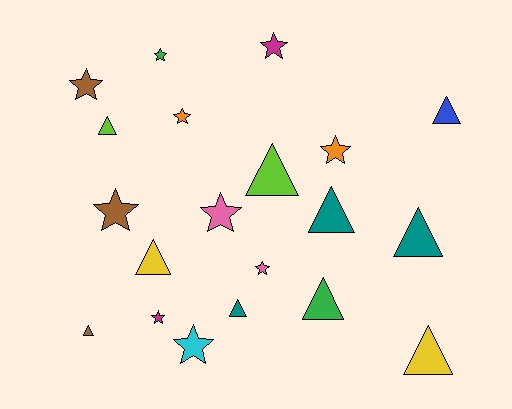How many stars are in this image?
There are 10 stars.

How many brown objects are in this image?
There are 3 brown objects.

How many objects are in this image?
There are 20 objects.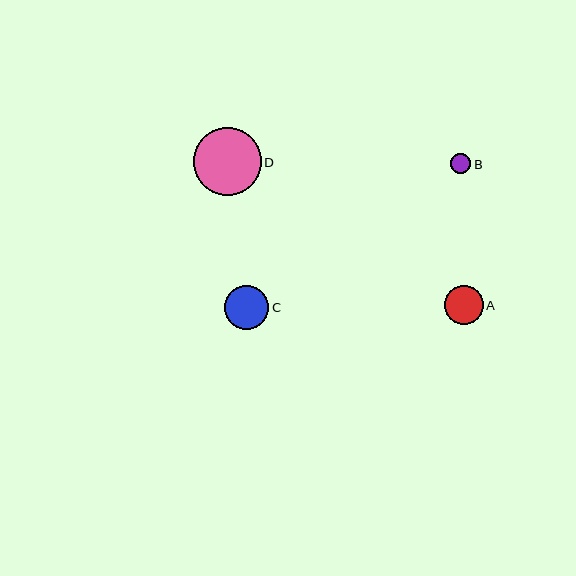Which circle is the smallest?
Circle B is the smallest with a size of approximately 20 pixels.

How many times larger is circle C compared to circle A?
Circle C is approximately 1.1 times the size of circle A.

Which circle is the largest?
Circle D is the largest with a size of approximately 68 pixels.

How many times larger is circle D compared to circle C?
Circle D is approximately 1.6 times the size of circle C.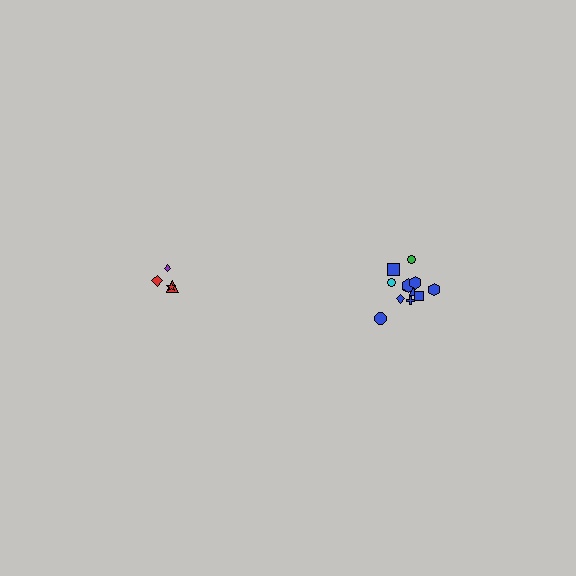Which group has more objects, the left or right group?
The right group.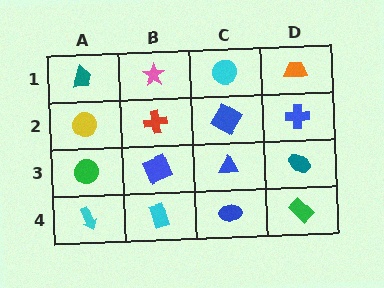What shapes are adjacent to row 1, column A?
A yellow circle (row 2, column A), a pink star (row 1, column B).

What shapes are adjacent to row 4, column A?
A green circle (row 3, column A), a cyan rectangle (row 4, column B).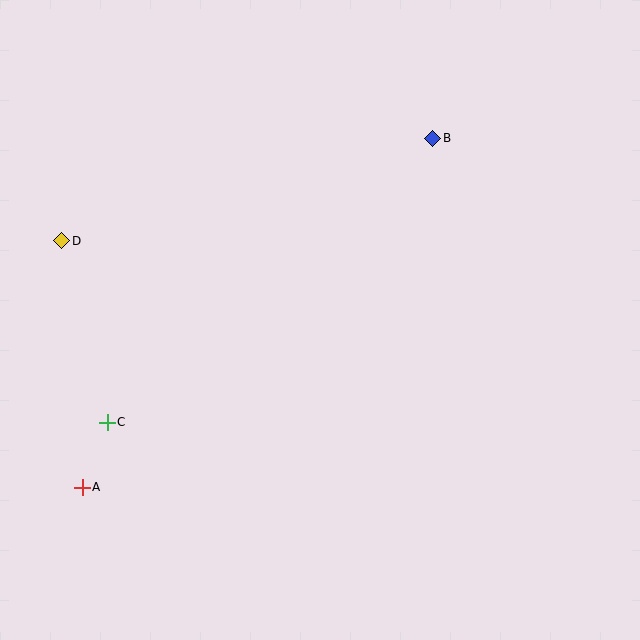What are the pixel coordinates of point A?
Point A is at (82, 487).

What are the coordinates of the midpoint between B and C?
The midpoint between B and C is at (270, 280).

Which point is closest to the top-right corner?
Point B is closest to the top-right corner.